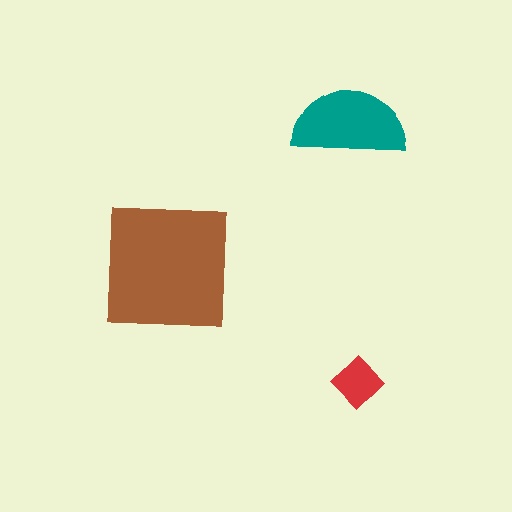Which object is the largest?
The brown square.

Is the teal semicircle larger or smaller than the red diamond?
Larger.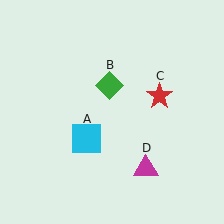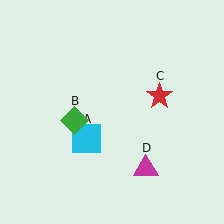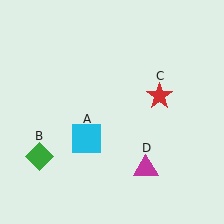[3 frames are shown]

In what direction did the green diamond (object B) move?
The green diamond (object B) moved down and to the left.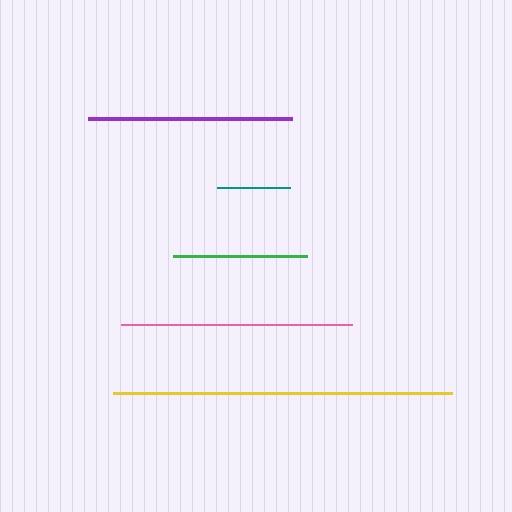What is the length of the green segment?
The green segment is approximately 134 pixels long.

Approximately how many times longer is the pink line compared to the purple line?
The pink line is approximately 1.1 times the length of the purple line.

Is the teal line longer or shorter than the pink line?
The pink line is longer than the teal line.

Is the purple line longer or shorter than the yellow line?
The yellow line is longer than the purple line.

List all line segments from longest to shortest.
From longest to shortest: yellow, pink, purple, green, teal.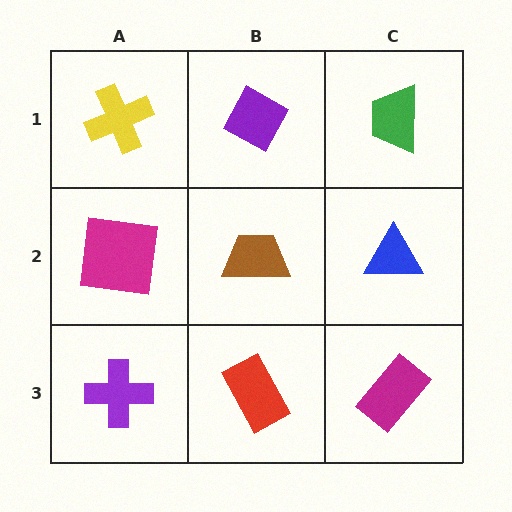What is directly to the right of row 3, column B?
A magenta rectangle.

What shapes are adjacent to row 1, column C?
A blue triangle (row 2, column C), a purple diamond (row 1, column B).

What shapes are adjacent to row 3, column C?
A blue triangle (row 2, column C), a red rectangle (row 3, column B).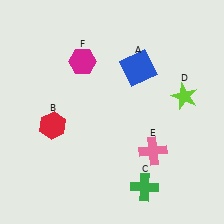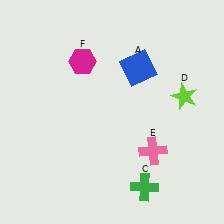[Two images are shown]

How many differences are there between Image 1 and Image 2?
There is 1 difference between the two images.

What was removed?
The red hexagon (B) was removed in Image 2.